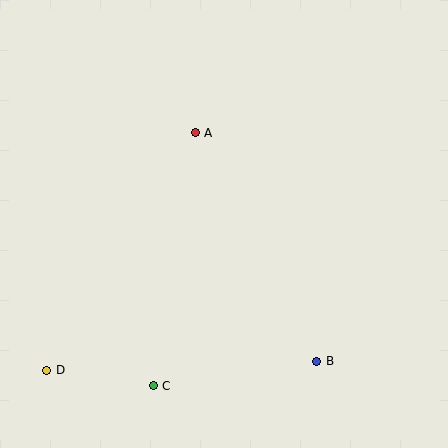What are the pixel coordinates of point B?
Point B is at (317, 361).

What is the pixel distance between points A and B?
The distance between A and B is 259 pixels.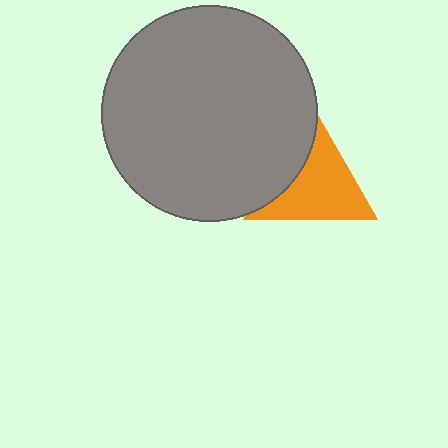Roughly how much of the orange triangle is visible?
Most of it is visible (roughly 68%).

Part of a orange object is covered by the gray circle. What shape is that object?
It is a triangle.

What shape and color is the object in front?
The object in front is a gray circle.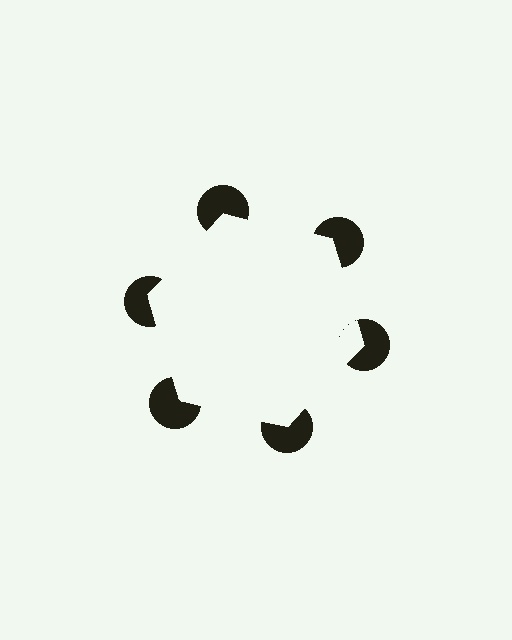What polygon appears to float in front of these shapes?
An illusory hexagon — its edges are inferred from the aligned wedge cuts in the pac-man discs, not physically drawn.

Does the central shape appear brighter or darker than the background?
It typically appears slightly brighter than the background, even though no actual brightness change is drawn.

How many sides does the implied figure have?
6 sides.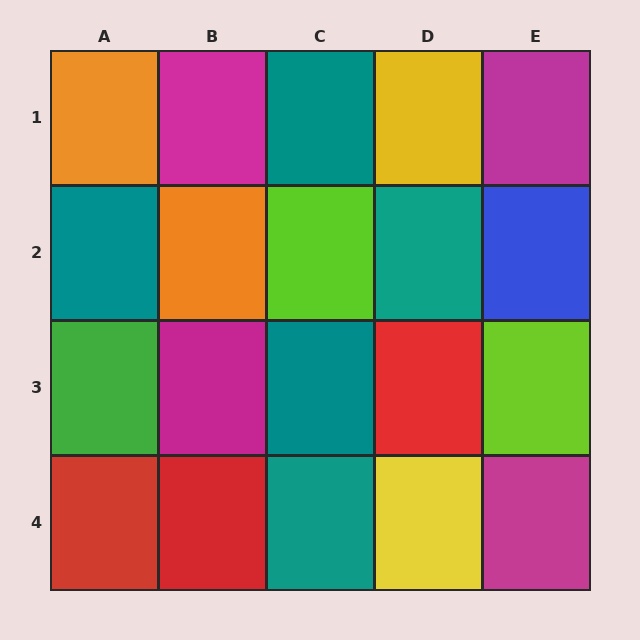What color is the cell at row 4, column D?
Yellow.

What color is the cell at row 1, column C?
Teal.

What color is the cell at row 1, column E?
Magenta.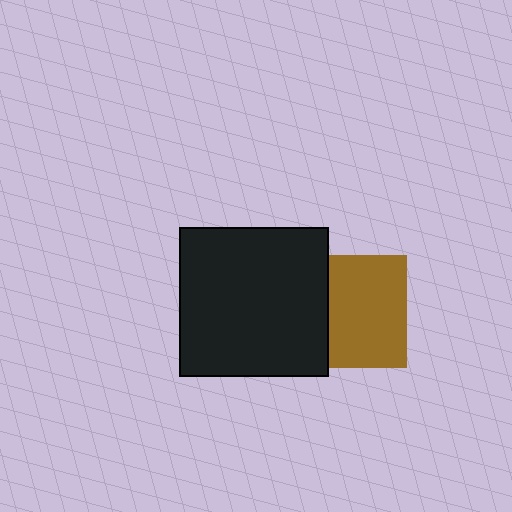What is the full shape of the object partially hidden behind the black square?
The partially hidden object is a brown square.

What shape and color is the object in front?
The object in front is a black square.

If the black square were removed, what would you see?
You would see the complete brown square.